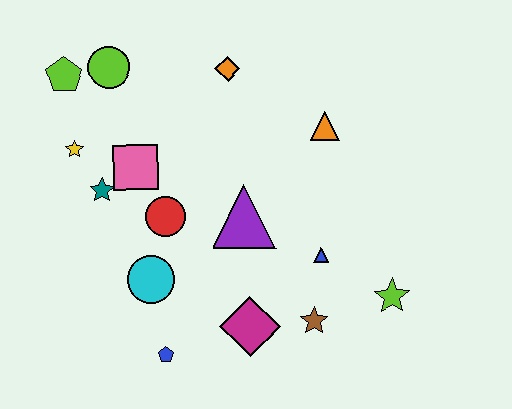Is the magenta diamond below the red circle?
Yes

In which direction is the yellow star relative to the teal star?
The yellow star is above the teal star.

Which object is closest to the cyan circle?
The red circle is closest to the cyan circle.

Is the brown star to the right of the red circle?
Yes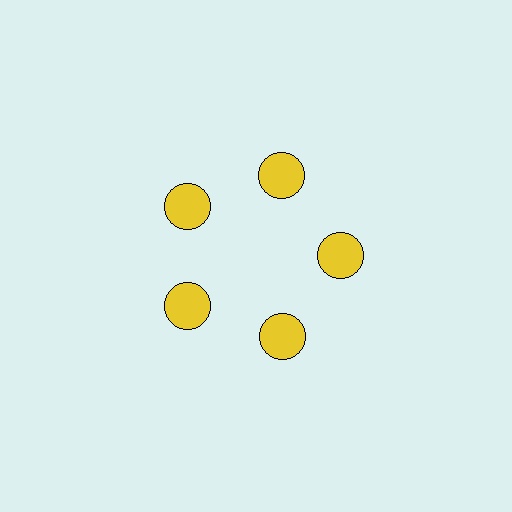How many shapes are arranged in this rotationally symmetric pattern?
There are 5 shapes, arranged in 5 groups of 1.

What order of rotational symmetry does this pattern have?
This pattern has 5-fold rotational symmetry.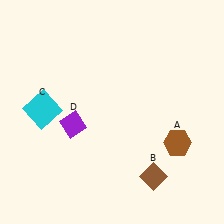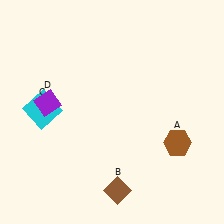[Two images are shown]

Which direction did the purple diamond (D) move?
The purple diamond (D) moved left.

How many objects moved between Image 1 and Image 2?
2 objects moved between the two images.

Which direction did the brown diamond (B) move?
The brown diamond (B) moved left.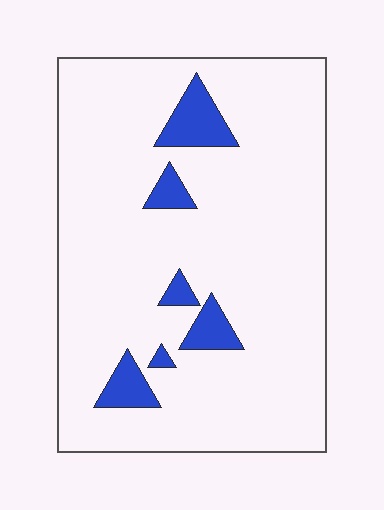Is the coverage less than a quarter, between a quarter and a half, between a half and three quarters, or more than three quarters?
Less than a quarter.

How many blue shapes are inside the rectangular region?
6.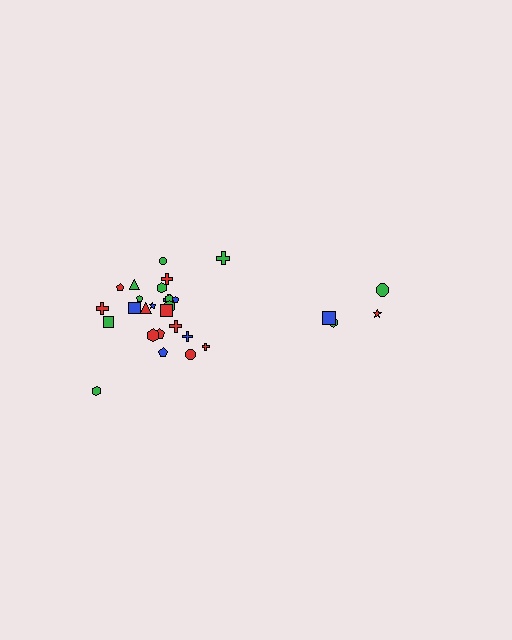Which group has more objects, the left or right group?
The left group.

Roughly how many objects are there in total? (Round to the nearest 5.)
Roughly 30 objects in total.